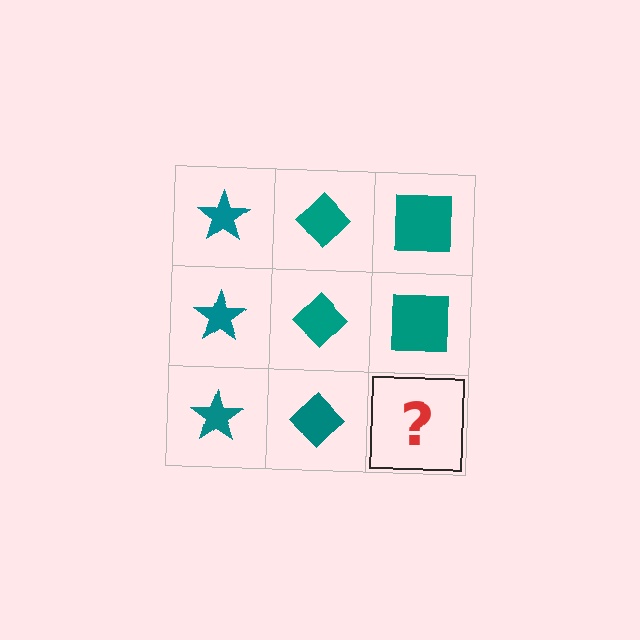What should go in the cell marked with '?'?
The missing cell should contain a teal square.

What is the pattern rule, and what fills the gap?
The rule is that each column has a consistent shape. The gap should be filled with a teal square.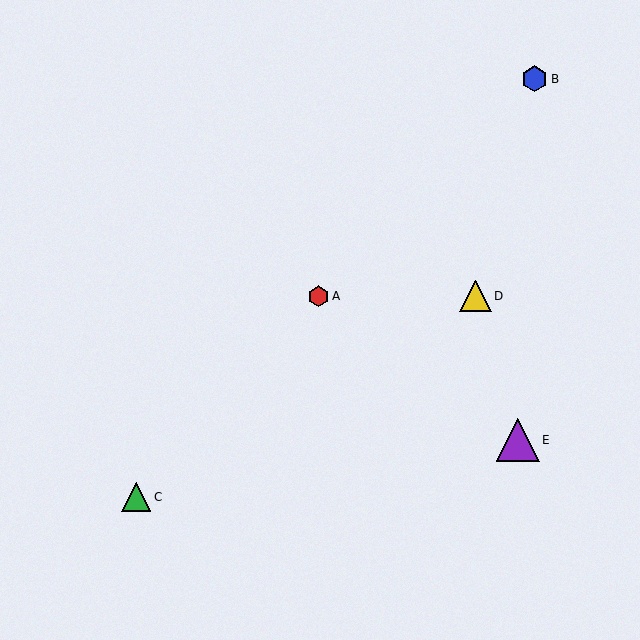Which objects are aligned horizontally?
Objects A, D are aligned horizontally.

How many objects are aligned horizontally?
2 objects (A, D) are aligned horizontally.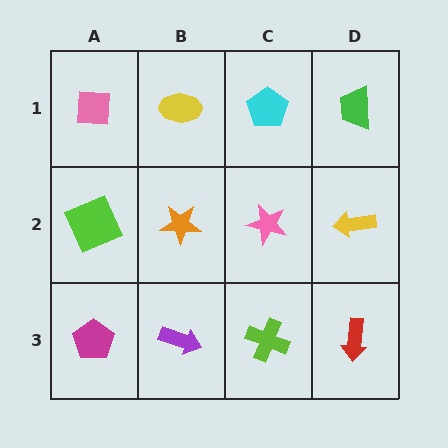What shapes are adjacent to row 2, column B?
A yellow ellipse (row 1, column B), a purple arrow (row 3, column B), a lime square (row 2, column A), a pink star (row 2, column C).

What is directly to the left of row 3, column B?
A magenta pentagon.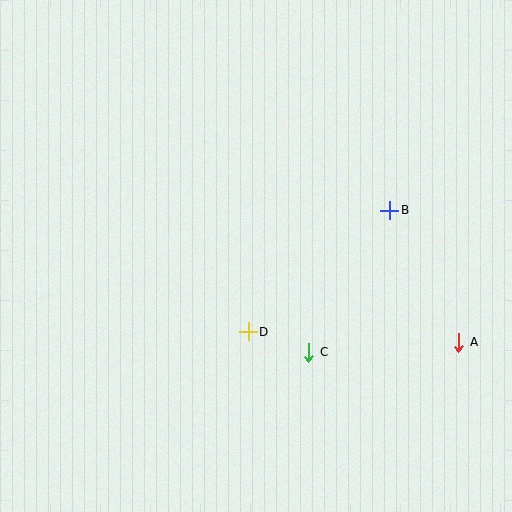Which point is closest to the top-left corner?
Point D is closest to the top-left corner.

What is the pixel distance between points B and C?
The distance between B and C is 163 pixels.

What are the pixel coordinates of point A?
Point A is at (459, 342).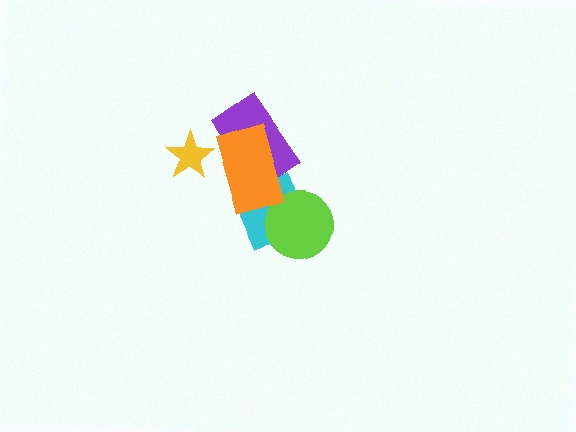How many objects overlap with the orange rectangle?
2 objects overlap with the orange rectangle.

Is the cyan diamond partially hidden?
Yes, it is partially covered by another shape.